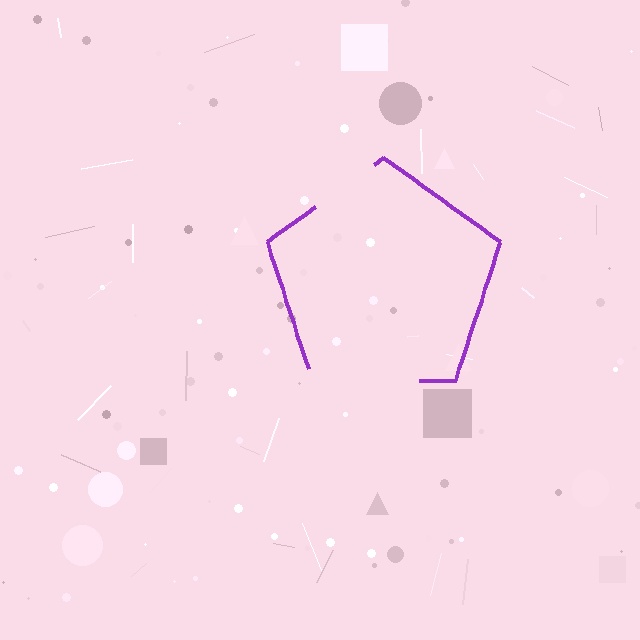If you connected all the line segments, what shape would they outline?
They would outline a pentagon.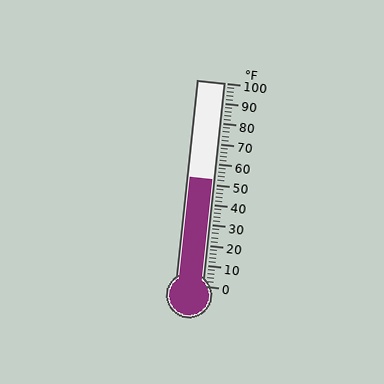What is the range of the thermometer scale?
The thermometer scale ranges from 0°F to 100°F.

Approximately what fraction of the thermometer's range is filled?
The thermometer is filled to approximately 50% of its range.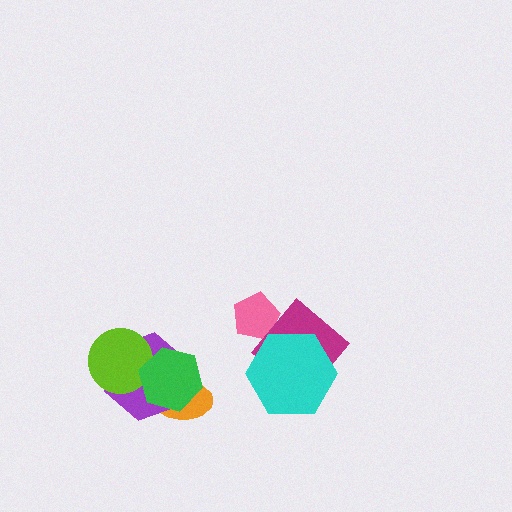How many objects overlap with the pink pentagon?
1 object overlaps with the pink pentagon.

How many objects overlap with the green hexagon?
3 objects overlap with the green hexagon.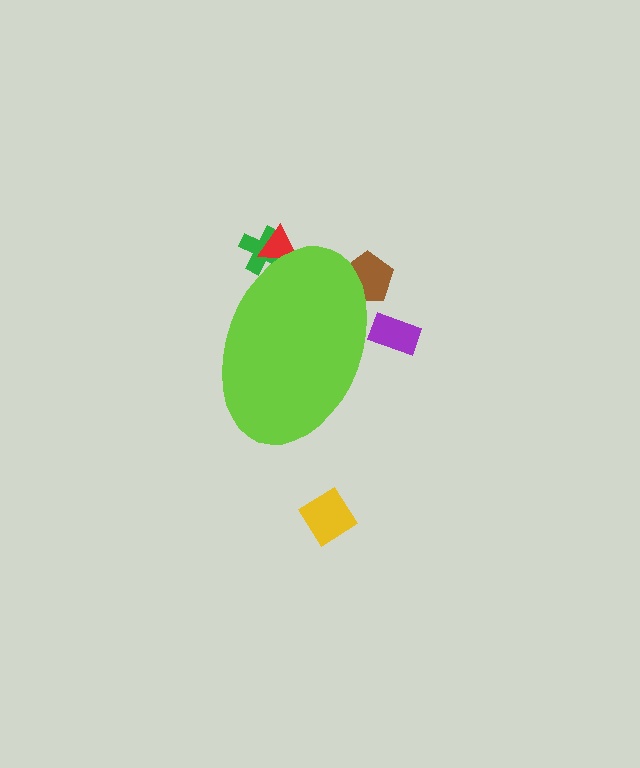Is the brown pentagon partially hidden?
Yes, the brown pentagon is partially hidden behind the lime ellipse.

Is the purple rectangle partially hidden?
Yes, the purple rectangle is partially hidden behind the lime ellipse.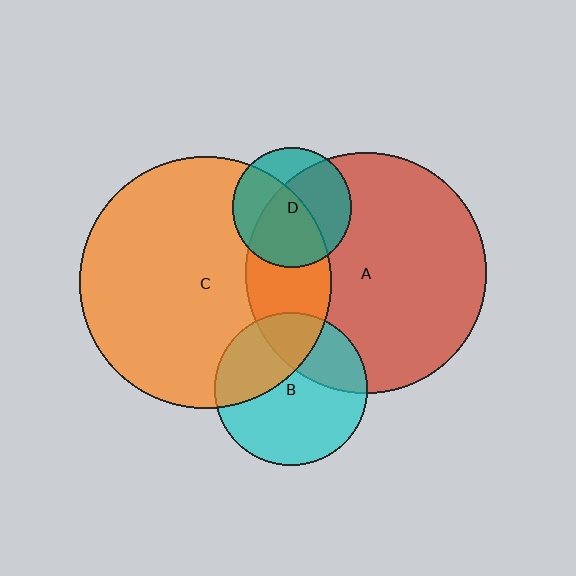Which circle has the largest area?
Circle C (orange).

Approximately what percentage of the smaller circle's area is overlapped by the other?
Approximately 25%.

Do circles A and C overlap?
Yes.